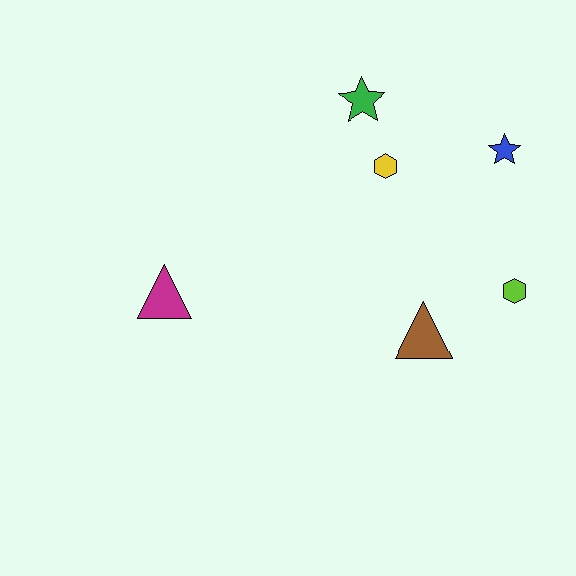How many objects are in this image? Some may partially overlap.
There are 6 objects.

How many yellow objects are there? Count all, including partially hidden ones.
There is 1 yellow object.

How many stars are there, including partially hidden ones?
There are 2 stars.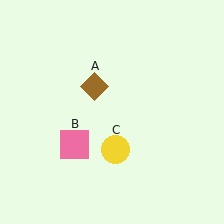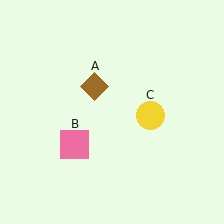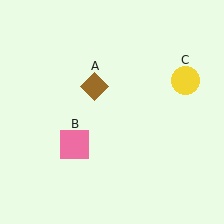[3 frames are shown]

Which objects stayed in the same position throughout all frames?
Brown diamond (object A) and pink square (object B) remained stationary.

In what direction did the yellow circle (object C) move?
The yellow circle (object C) moved up and to the right.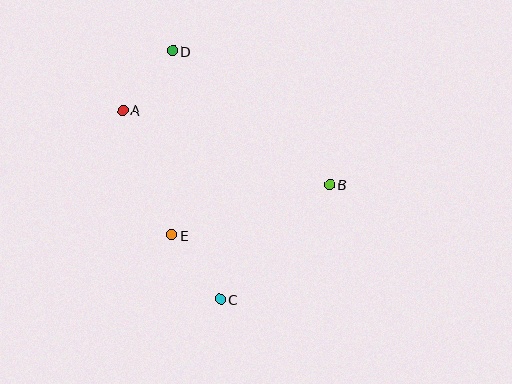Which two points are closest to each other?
Points A and D are closest to each other.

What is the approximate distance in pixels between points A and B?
The distance between A and B is approximately 220 pixels.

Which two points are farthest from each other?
Points C and D are farthest from each other.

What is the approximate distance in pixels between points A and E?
The distance between A and E is approximately 134 pixels.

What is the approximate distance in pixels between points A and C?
The distance between A and C is approximately 213 pixels.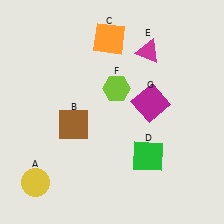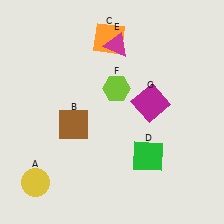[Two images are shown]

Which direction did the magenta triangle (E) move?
The magenta triangle (E) moved left.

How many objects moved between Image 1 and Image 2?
1 object moved between the two images.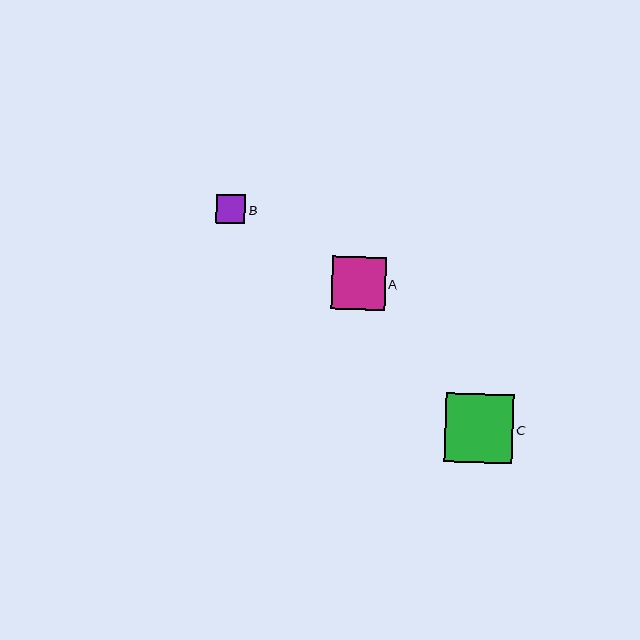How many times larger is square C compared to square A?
Square C is approximately 1.3 times the size of square A.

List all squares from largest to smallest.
From largest to smallest: C, A, B.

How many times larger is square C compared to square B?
Square C is approximately 2.4 times the size of square B.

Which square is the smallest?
Square B is the smallest with a size of approximately 29 pixels.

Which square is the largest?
Square C is the largest with a size of approximately 69 pixels.